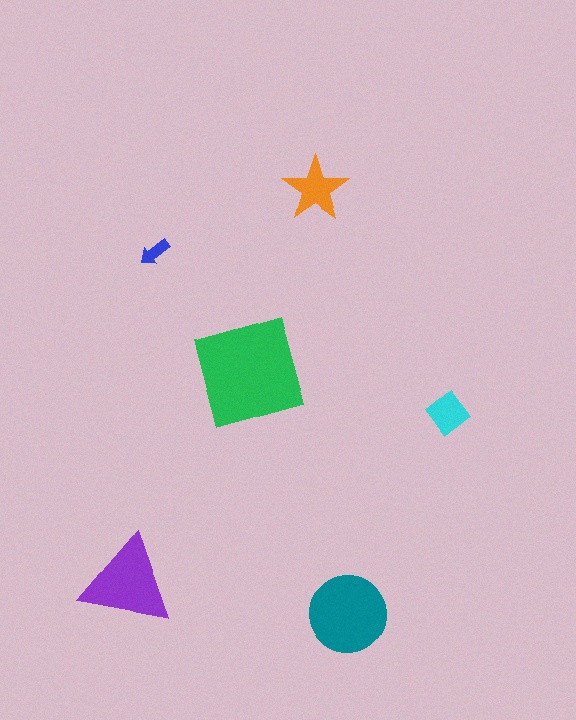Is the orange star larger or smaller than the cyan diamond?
Larger.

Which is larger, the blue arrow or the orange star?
The orange star.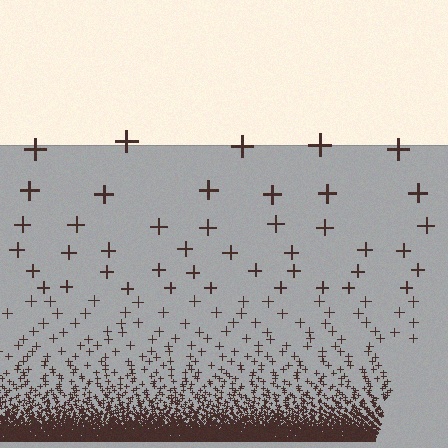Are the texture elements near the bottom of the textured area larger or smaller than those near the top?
Smaller. The gradient is inverted — elements near the bottom are smaller and denser.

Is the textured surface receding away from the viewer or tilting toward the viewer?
The surface appears to tilt toward the viewer. Texture elements get larger and sparser toward the top.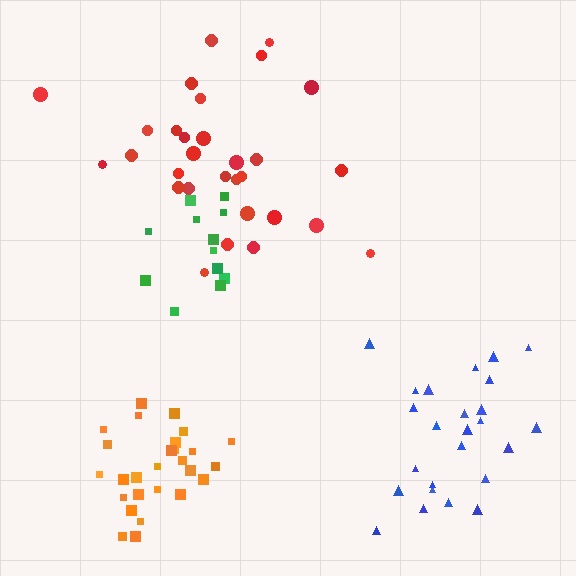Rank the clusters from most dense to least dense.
orange, blue, green, red.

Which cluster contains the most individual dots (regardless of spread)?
Red (31).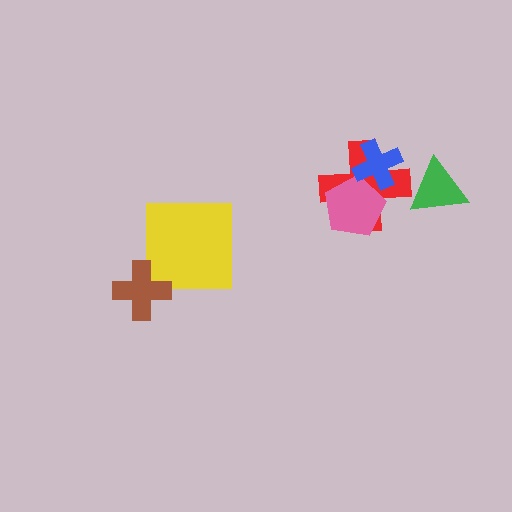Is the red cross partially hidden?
Yes, it is partially covered by another shape.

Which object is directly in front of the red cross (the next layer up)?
The pink pentagon is directly in front of the red cross.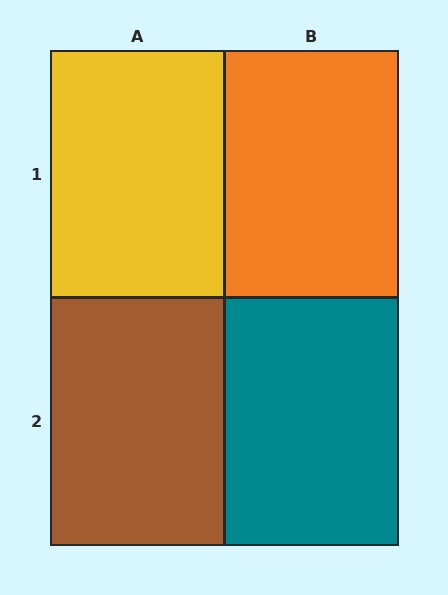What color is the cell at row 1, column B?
Orange.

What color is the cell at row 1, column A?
Yellow.